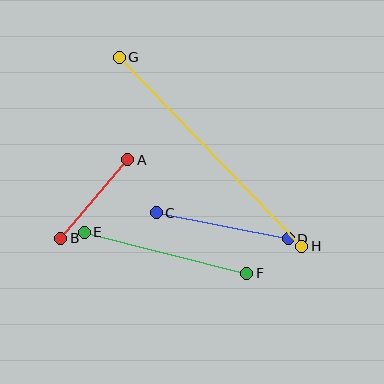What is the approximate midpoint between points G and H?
The midpoint is at approximately (210, 152) pixels.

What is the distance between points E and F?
The distance is approximately 167 pixels.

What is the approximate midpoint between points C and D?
The midpoint is at approximately (222, 226) pixels.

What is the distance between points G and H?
The distance is approximately 262 pixels.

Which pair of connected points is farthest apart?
Points G and H are farthest apart.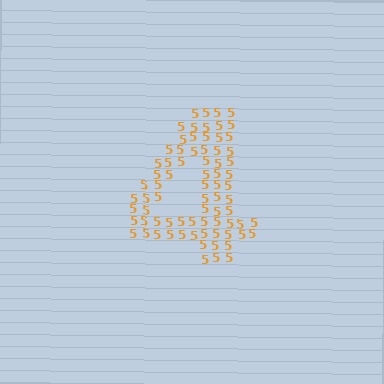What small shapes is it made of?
It is made of small digit 5's.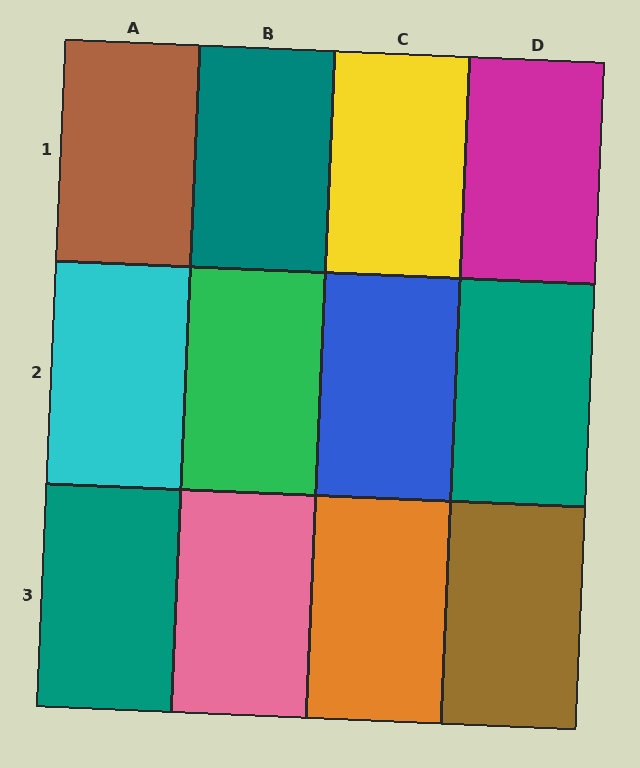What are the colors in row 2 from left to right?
Cyan, green, blue, teal.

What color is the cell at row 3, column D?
Brown.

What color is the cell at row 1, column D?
Magenta.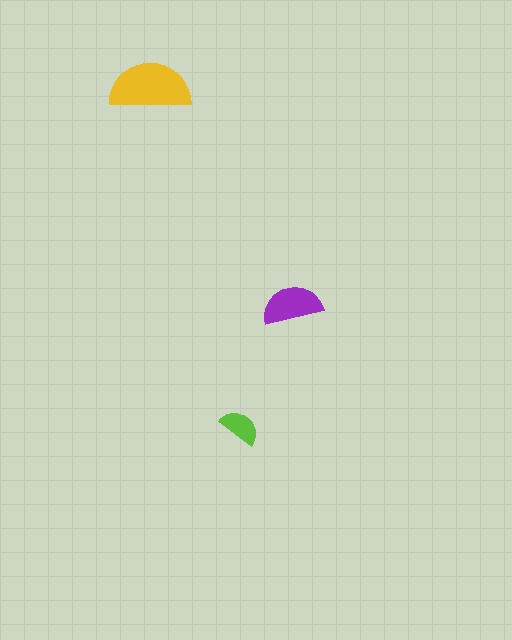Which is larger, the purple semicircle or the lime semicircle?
The purple one.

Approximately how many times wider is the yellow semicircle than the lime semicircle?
About 2 times wider.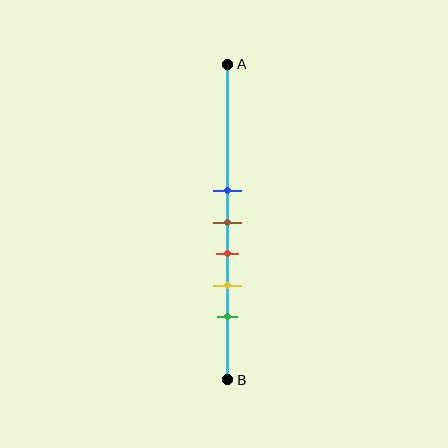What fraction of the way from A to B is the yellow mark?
The yellow mark is approximately 70% (0.7) of the way from A to B.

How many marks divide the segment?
There are 5 marks dividing the segment.